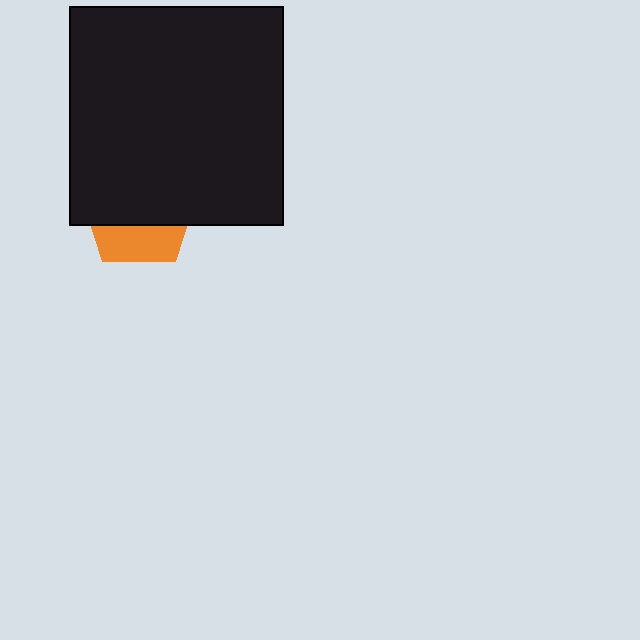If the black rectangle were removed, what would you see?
You would see the complete orange pentagon.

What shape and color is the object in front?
The object in front is a black rectangle.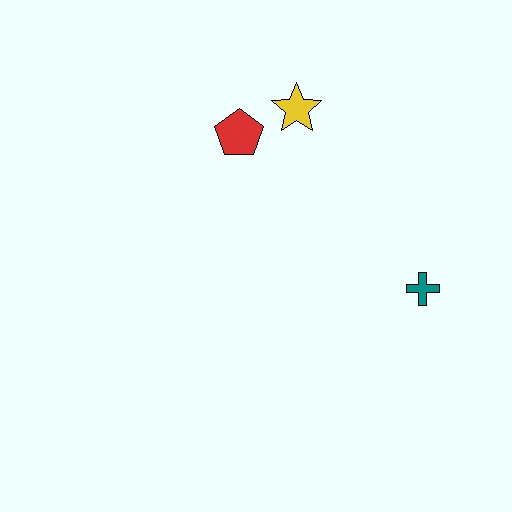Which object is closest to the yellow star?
The red pentagon is closest to the yellow star.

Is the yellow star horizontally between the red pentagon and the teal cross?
Yes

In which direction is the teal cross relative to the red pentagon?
The teal cross is to the right of the red pentagon.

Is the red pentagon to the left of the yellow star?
Yes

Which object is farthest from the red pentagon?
The teal cross is farthest from the red pentagon.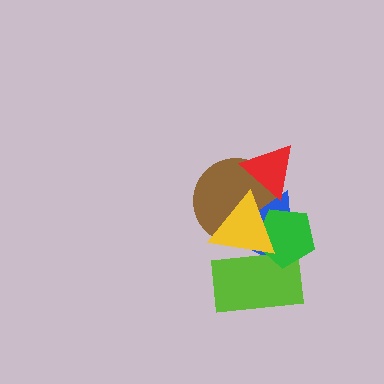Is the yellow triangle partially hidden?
No, no other shape covers it.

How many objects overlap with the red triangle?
3 objects overlap with the red triangle.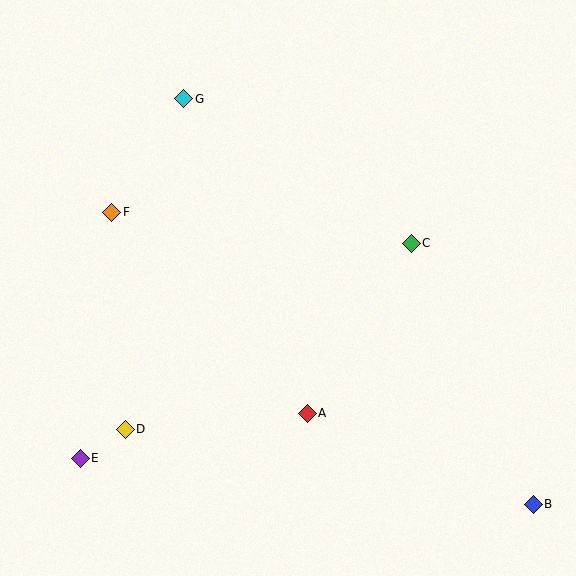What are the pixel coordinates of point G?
Point G is at (184, 99).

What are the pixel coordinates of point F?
Point F is at (112, 212).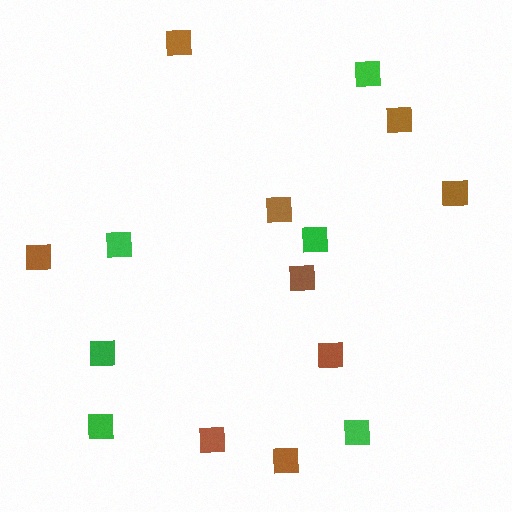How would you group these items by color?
There are 2 groups: one group of brown squares (9) and one group of green squares (6).